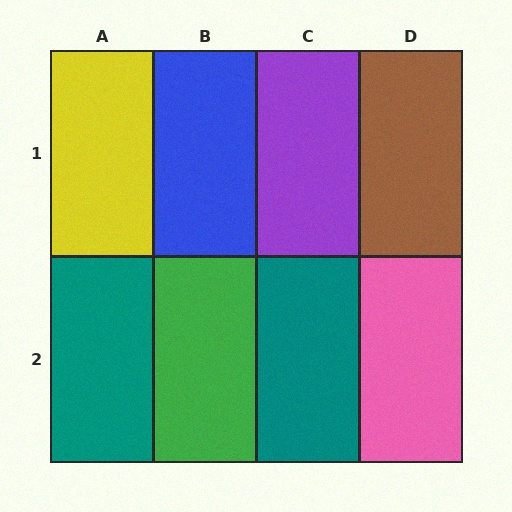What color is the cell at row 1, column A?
Yellow.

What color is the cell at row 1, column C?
Purple.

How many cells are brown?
1 cell is brown.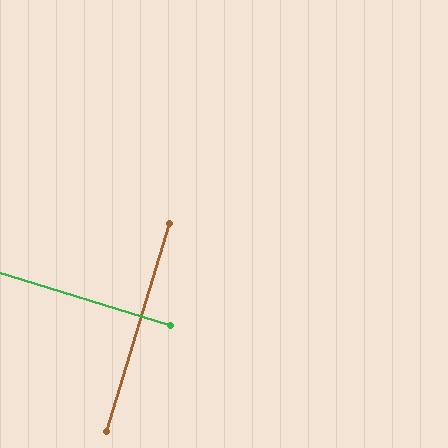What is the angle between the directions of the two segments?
Approximately 90 degrees.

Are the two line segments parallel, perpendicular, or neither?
Perpendicular — they meet at approximately 90°.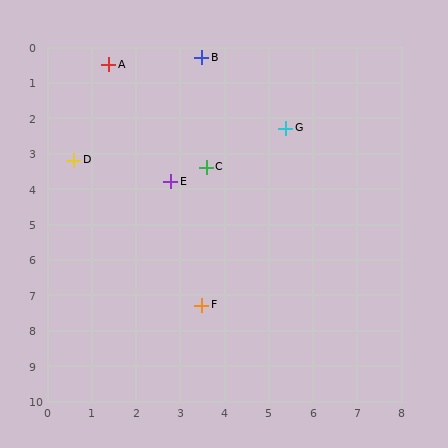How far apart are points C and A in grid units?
Points C and A are about 3.6 grid units apart.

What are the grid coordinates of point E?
Point E is at approximately (2.8, 3.8).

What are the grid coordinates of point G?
Point G is at approximately (5.4, 2.3).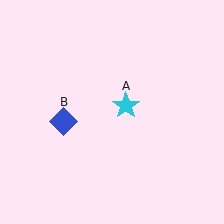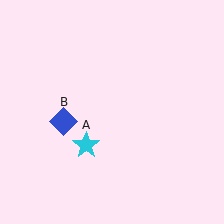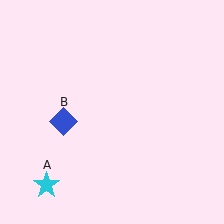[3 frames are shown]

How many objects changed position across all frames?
1 object changed position: cyan star (object A).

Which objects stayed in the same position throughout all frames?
Blue diamond (object B) remained stationary.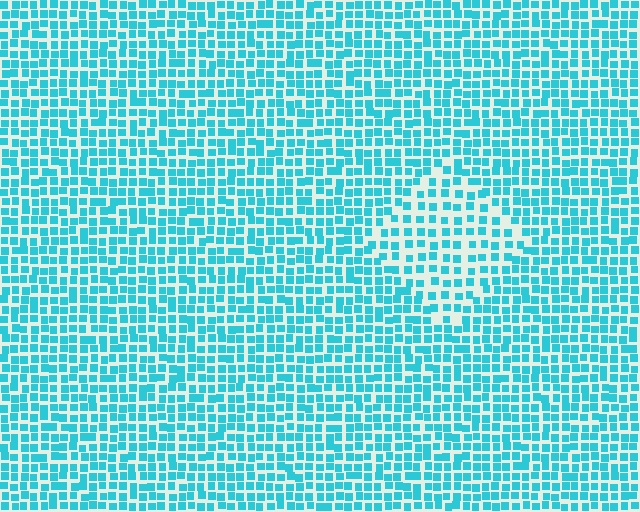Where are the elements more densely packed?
The elements are more densely packed outside the diamond boundary.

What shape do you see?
I see a diamond.